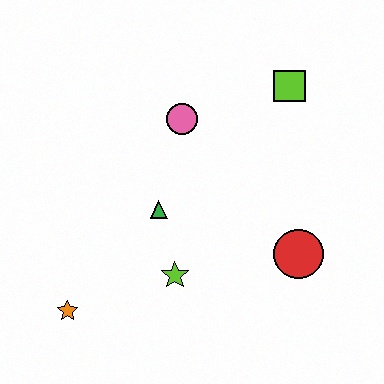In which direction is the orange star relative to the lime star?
The orange star is to the left of the lime star.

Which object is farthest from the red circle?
The orange star is farthest from the red circle.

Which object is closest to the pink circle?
The green triangle is closest to the pink circle.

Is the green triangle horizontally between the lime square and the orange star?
Yes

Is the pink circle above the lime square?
No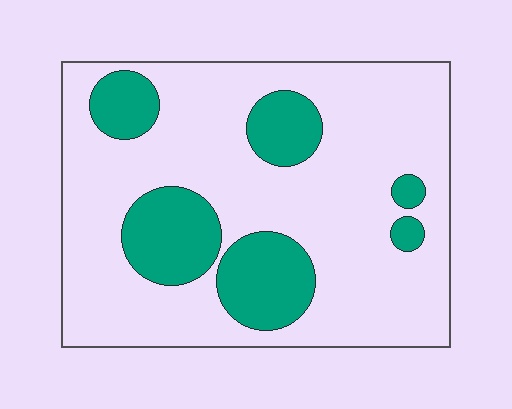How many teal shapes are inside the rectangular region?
6.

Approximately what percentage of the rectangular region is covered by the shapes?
Approximately 25%.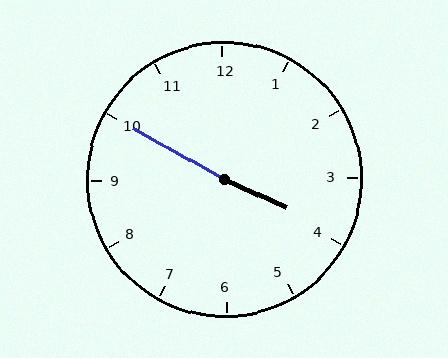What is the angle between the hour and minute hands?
Approximately 175 degrees.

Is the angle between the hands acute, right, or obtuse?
It is obtuse.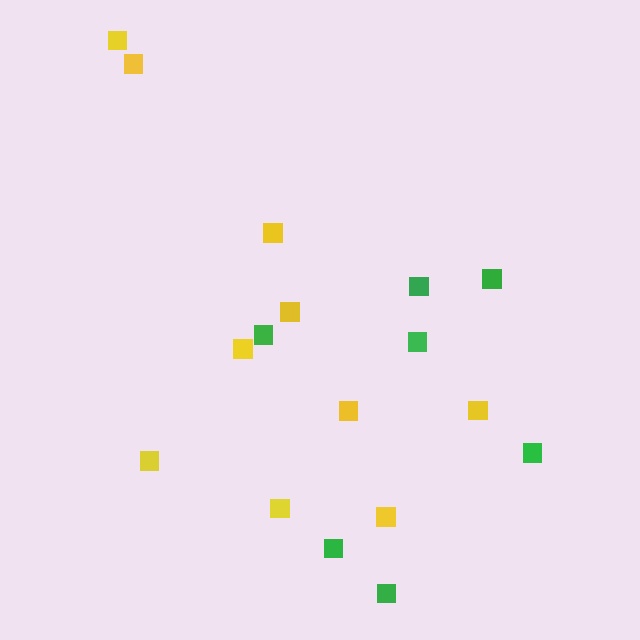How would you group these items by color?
There are 2 groups: one group of green squares (7) and one group of yellow squares (10).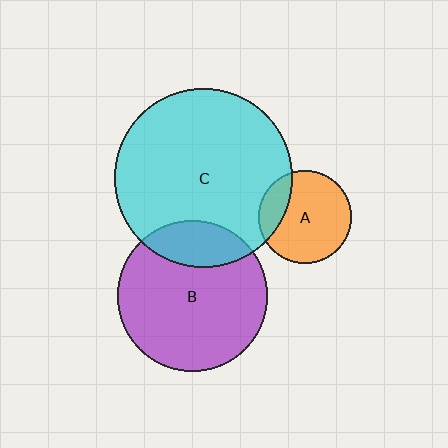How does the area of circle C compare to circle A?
Approximately 3.7 times.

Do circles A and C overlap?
Yes.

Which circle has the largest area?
Circle C (cyan).